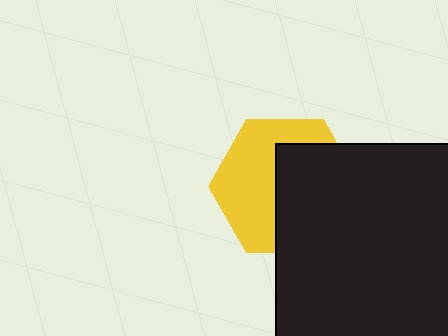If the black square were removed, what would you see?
You would see the complete yellow hexagon.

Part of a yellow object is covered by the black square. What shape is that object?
It is a hexagon.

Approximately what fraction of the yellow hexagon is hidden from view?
Roughly 50% of the yellow hexagon is hidden behind the black square.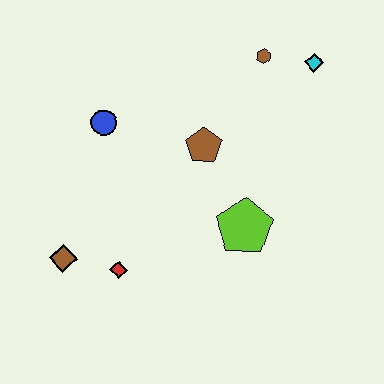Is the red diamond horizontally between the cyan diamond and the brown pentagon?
No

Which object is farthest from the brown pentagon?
The brown diamond is farthest from the brown pentagon.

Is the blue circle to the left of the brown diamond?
No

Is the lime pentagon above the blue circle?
No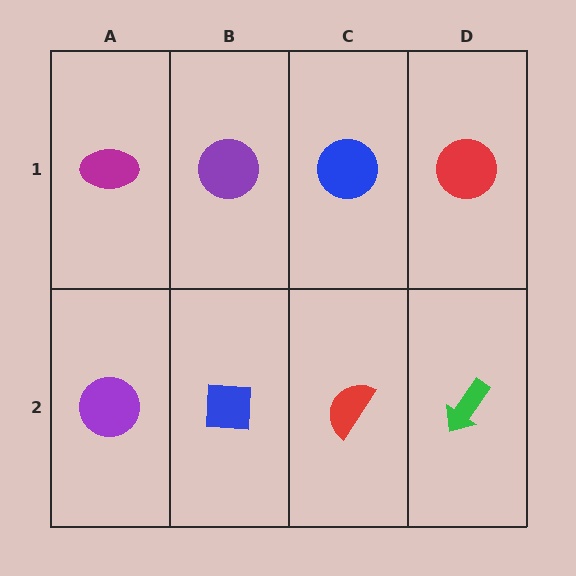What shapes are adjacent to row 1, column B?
A blue square (row 2, column B), a magenta ellipse (row 1, column A), a blue circle (row 1, column C).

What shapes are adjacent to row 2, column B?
A purple circle (row 1, column B), a purple circle (row 2, column A), a red semicircle (row 2, column C).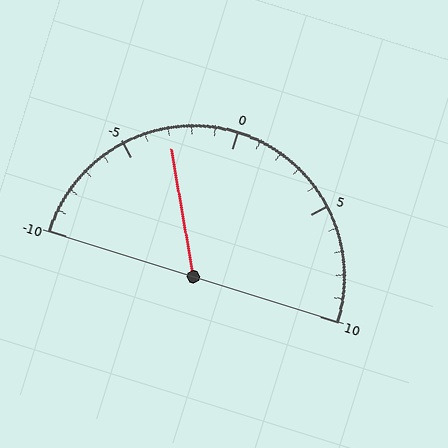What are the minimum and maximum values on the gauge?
The gauge ranges from -10 to 10.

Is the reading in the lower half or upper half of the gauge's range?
The reading is in the lower half of the range (-10 to 10).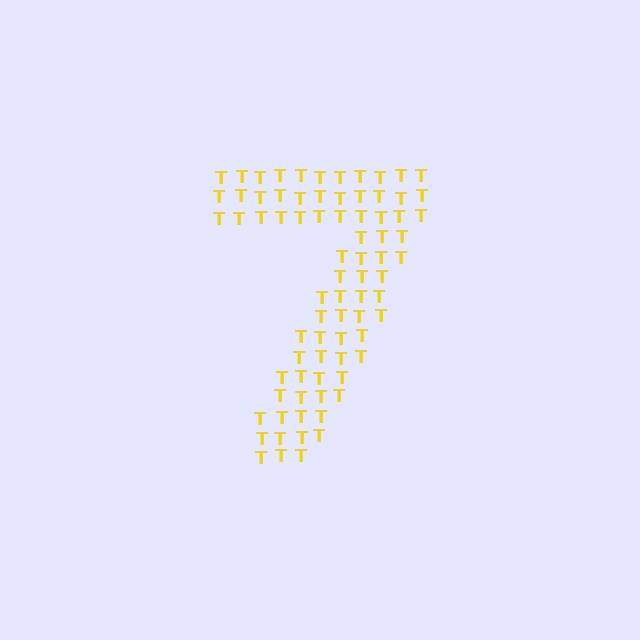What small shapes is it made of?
It is made of small letter T's.